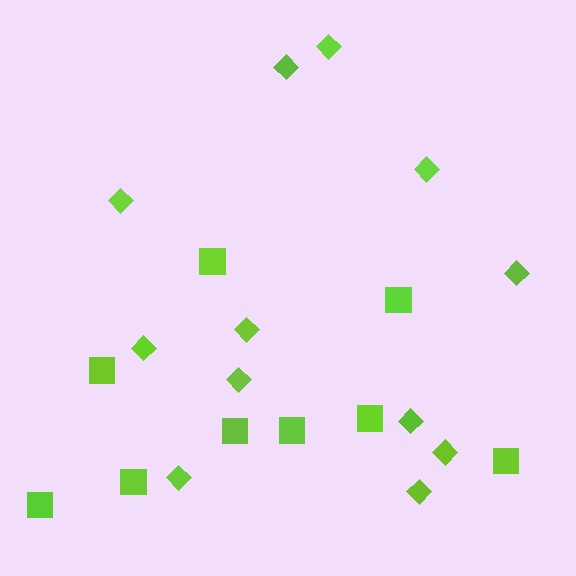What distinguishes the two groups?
There are 2 groups: one group of diamonds (12) and one group of squares (9).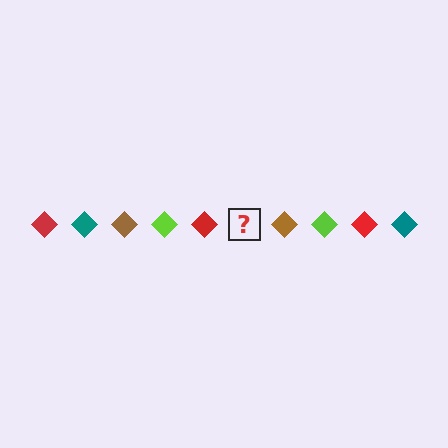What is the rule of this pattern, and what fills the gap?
The rule is that the pattern cycles through red, teal, brown, lime diamonds. The gap should be filled with a teal diamond.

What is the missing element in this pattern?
The missing element is a teal diamond.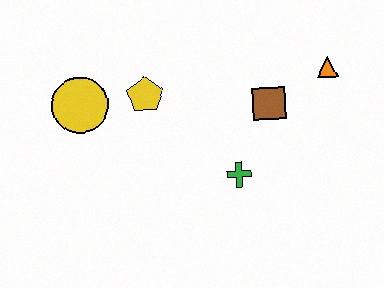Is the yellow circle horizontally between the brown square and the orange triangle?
No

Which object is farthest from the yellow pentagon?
The orange triangle is farthest from the yellow pentagon.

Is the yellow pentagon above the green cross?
Yes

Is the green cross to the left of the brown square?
Yes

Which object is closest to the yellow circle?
The yellow pentagon is closest to the yellow circle.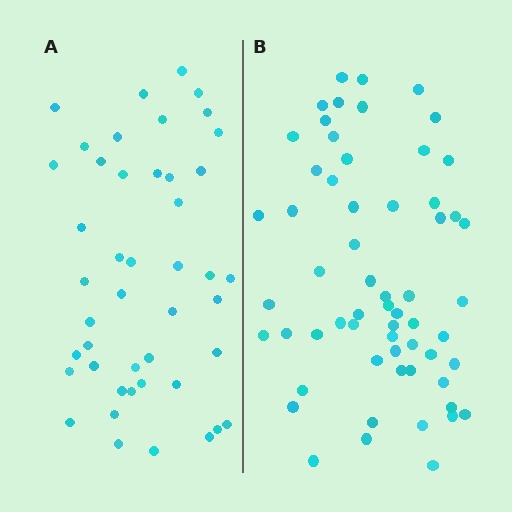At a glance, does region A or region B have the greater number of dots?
Region B (the right region) has more dots.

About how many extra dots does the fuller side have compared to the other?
Region B has approximately 15 more dots than region A.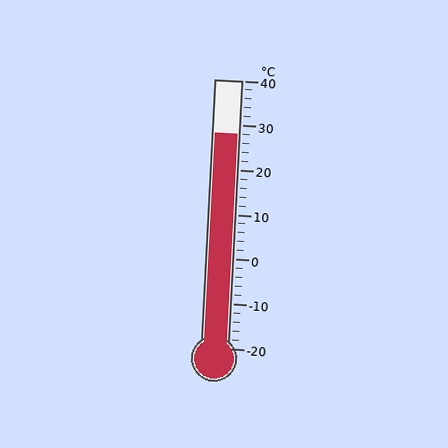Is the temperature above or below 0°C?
The temperature is above 0°C.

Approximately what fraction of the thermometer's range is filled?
The thermometer is filled to approximately 80% of its range.